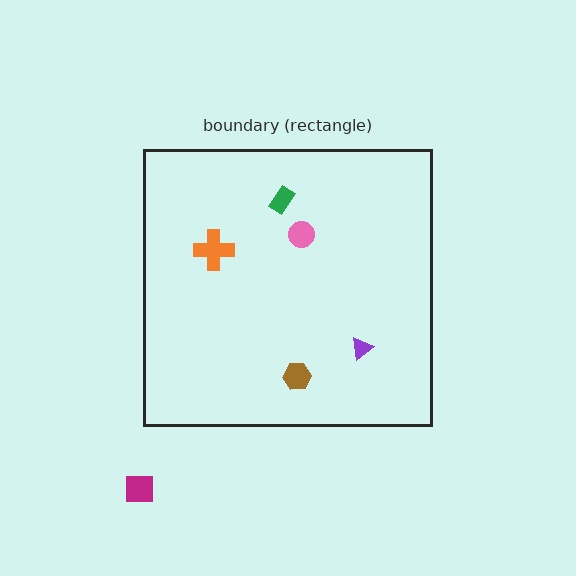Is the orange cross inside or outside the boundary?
Inside.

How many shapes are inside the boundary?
5 inside, 1 outside.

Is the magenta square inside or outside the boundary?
Outside.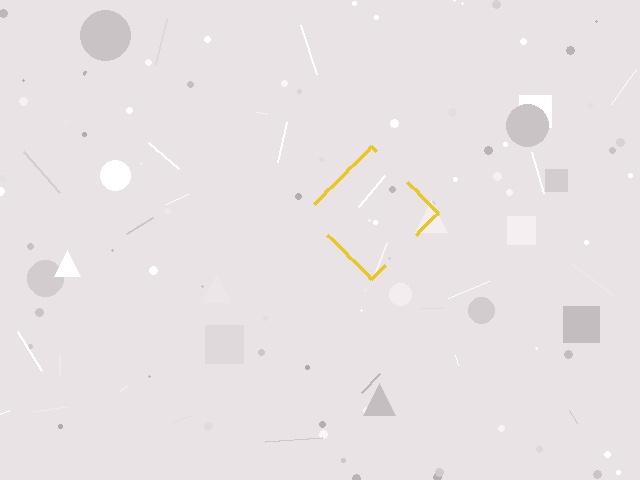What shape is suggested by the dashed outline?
The dashed outline suggests a diamond.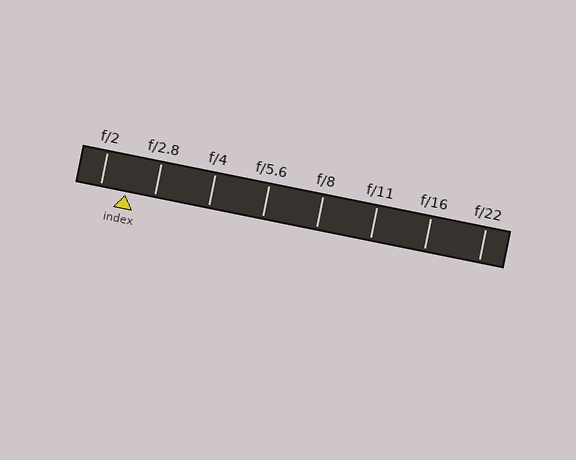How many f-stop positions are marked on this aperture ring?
There are 8 f-stop positions marked.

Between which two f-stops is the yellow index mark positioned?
The index mark is between f/2 and f/2.8.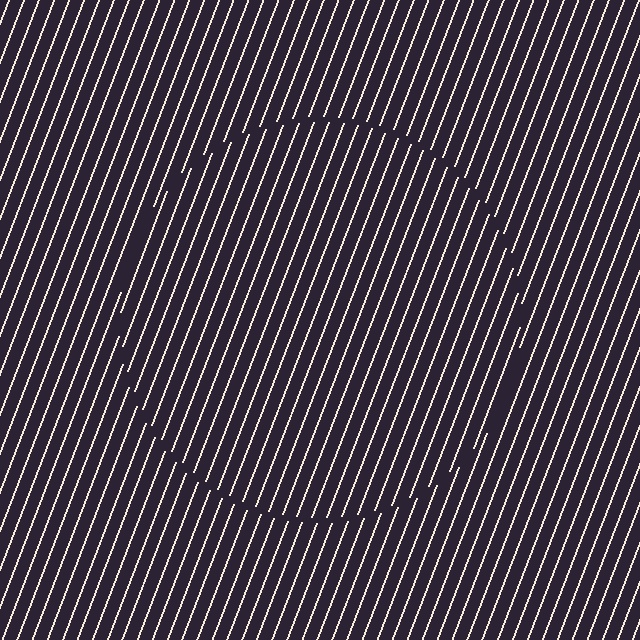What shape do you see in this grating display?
An illusory circle. The interior of the shape contains the same grating, shifted by half a period — the contour is defined by the phase discontinuity where line-ends from the inner and outer gratings abut.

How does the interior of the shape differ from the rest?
The interior of the shape contains the same grating, shifted by half a period — the contour is defined by the phase discontinuity where line-ends from the inner and outer gratings abut.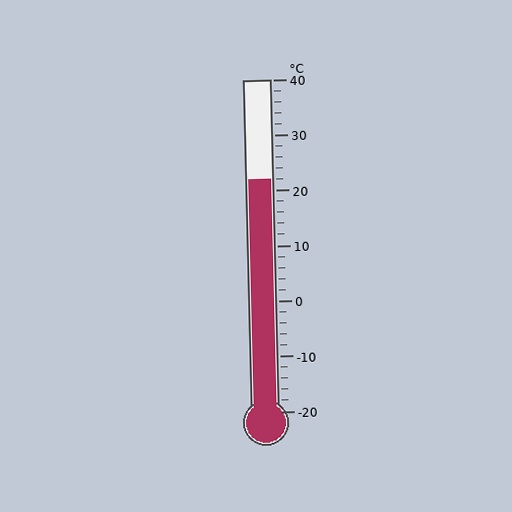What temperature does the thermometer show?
The thermometer shows approximately 22°C.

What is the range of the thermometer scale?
The thermometer scale ranges from -20°C to 40°C.